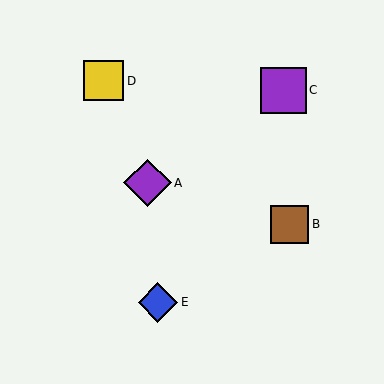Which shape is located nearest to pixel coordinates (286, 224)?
The brown square (labeled B) at (289, 224) is nearest to that location.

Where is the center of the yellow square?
The center of the yellow square is at (104, 81).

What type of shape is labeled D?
Shape D is a yellow square.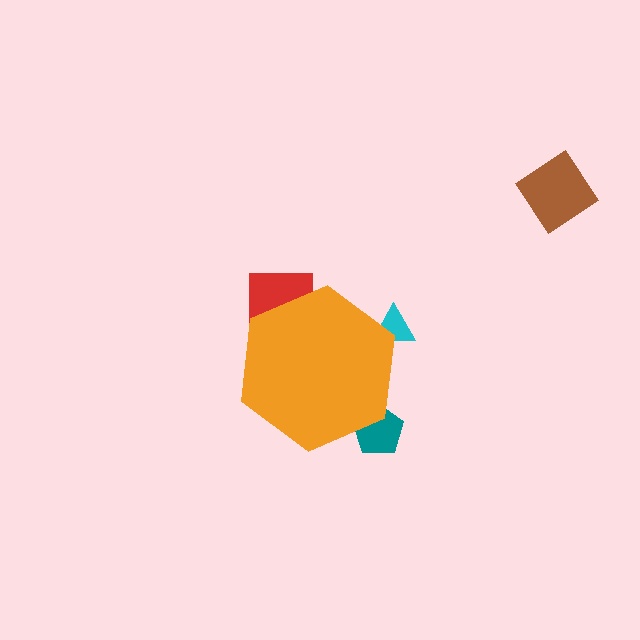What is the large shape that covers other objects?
An orange hexagon.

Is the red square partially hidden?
Yes, the red square is partially hidden behind the orange hexagon.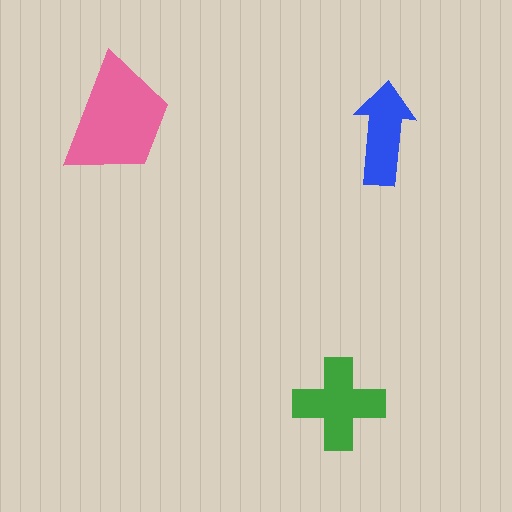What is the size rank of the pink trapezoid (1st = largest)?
1st.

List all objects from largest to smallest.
The pink trapezoid, the green cross, the blue arrow.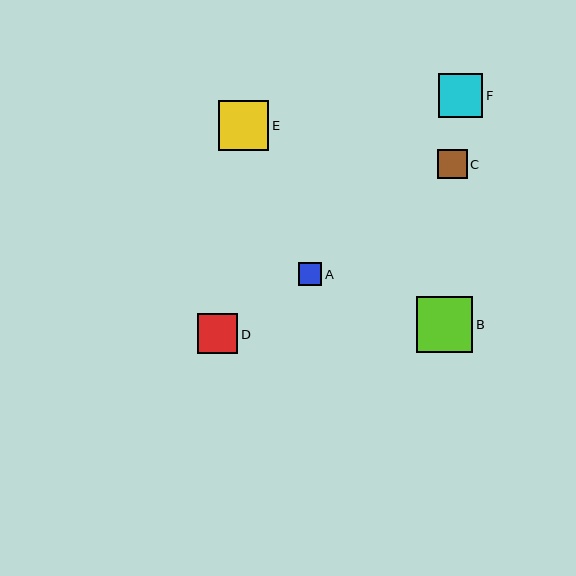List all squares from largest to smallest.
From largest to smallest: B, E, F, D, C, A.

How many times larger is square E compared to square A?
Square E is approximately 2.2 times the size of square A.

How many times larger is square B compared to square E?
Square B is approximately 1.1 times the size of square E.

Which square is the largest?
Square B is the largest with a size of approximately 56 pixels.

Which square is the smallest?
Square A is the smallest with a size of approximately 23 pixels.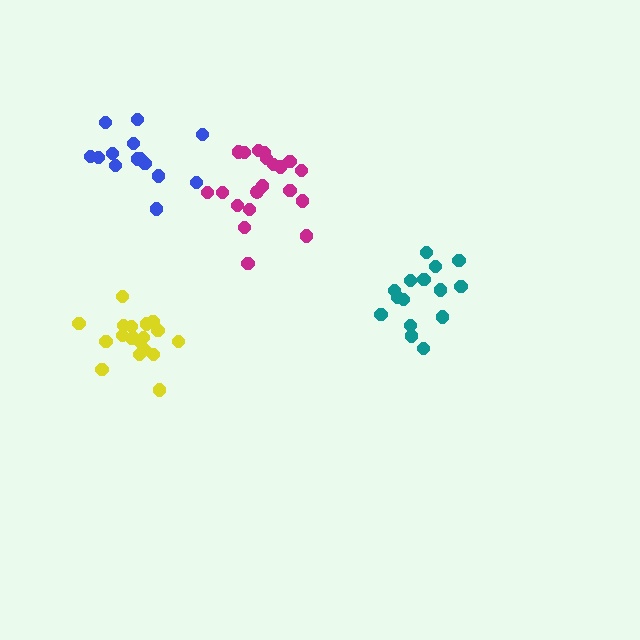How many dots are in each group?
Group 1: 14 dots, Group 2: 20 dots, Group 3: 20 dots, Group 4: 15 dots (69 total).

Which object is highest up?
The blue cluster is topmost.